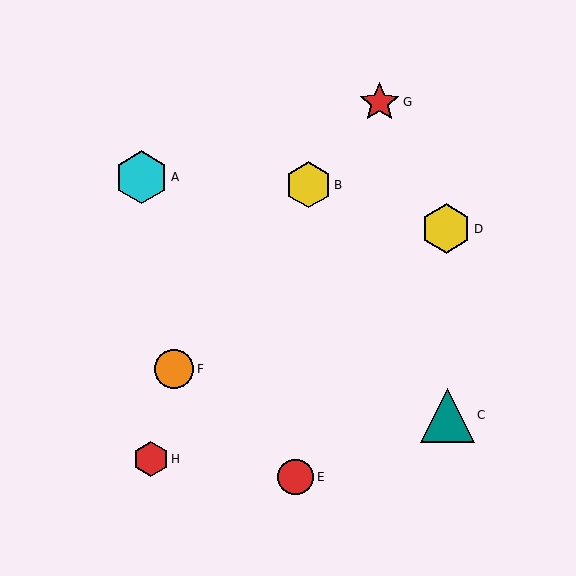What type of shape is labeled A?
Shape A is a cyan hexagon.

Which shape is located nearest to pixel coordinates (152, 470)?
The red hexagon (labeled H) at (151, 459) is nearest to that location.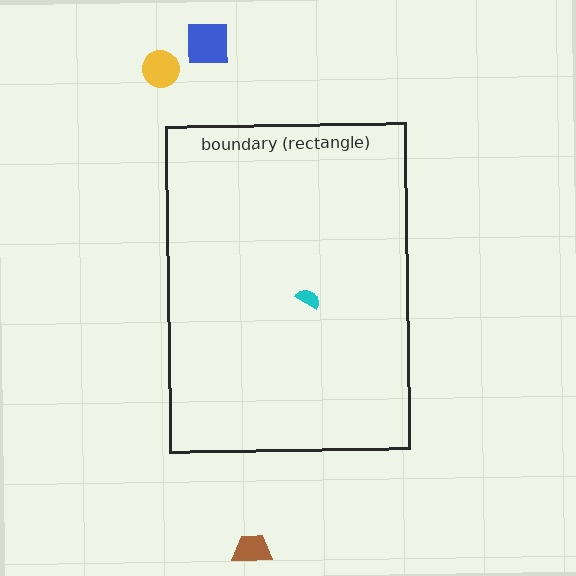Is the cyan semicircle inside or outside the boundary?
Inside.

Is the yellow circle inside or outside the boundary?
Outside.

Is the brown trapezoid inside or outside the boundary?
Outside.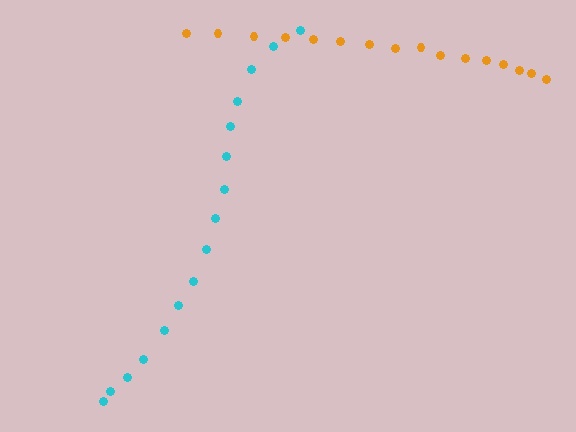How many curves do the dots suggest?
There are 2 distinct paths.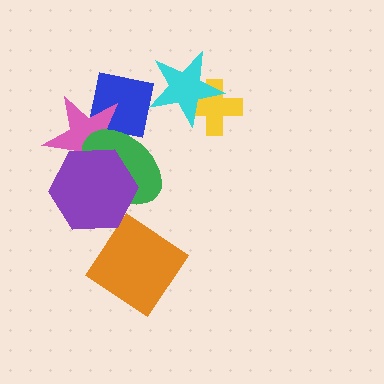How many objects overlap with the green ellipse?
3 objects overlap with the green ellipse.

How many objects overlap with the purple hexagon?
2 objects overlap with the purple hexagon.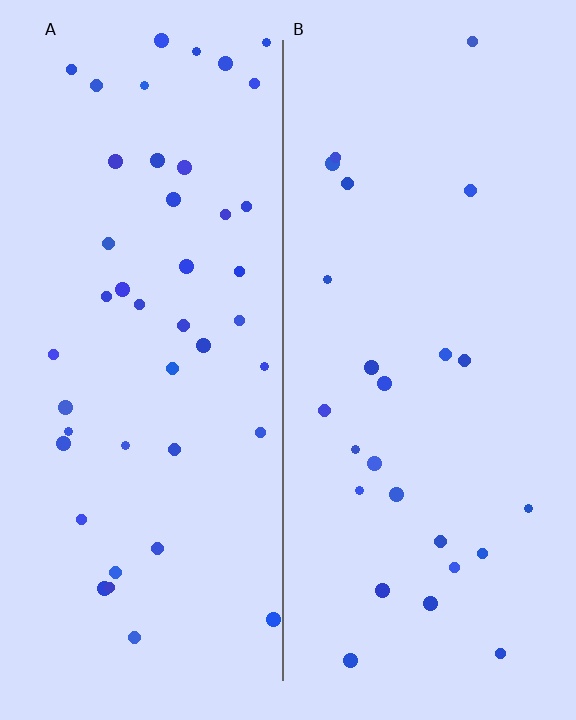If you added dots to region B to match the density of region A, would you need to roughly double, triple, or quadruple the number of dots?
Approximately double.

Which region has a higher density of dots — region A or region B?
A (the left).